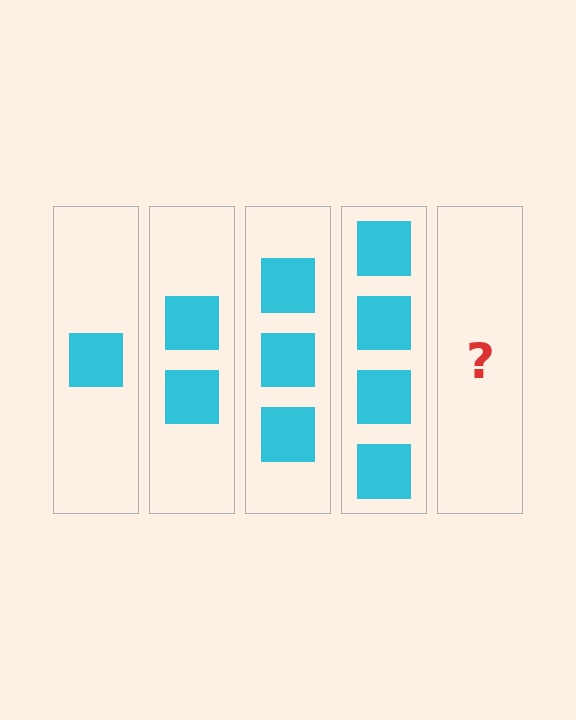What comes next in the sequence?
The next element should be 5 squares.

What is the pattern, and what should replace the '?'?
The pattern is that each step adds one more square. The '?' should be 5 squares.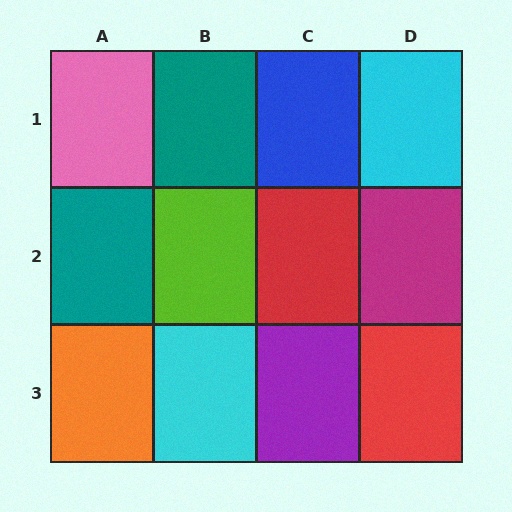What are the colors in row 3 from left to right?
Orange, cyan, purple, red.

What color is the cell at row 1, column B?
Teal.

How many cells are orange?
1 cell is orange.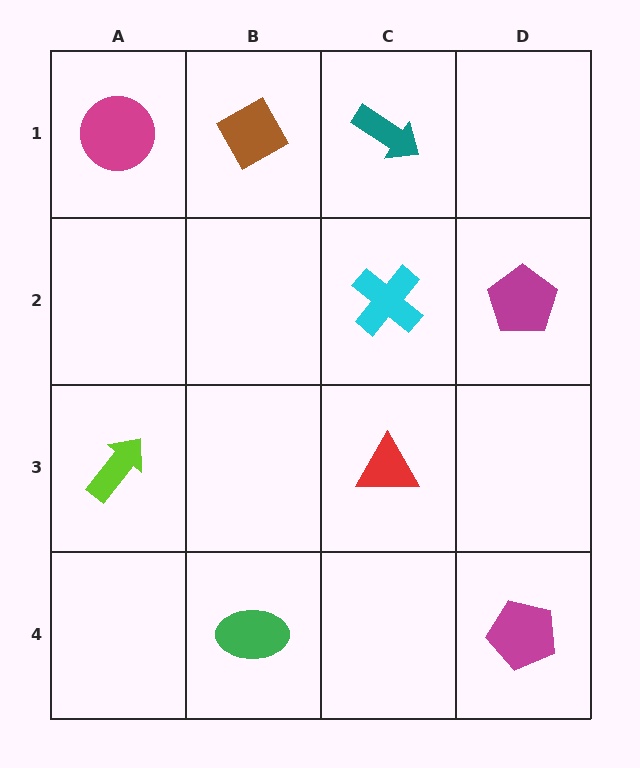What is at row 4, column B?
A green ellipse.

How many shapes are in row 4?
2 shapes.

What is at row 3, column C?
A red triangle.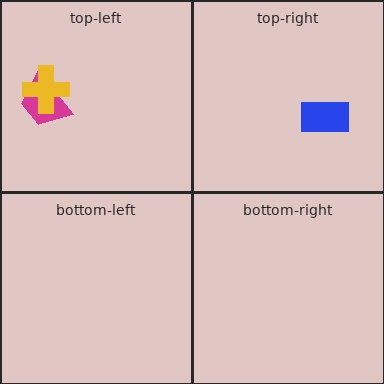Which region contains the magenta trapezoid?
The top-left region.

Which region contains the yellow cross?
The top-left region.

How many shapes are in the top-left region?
2.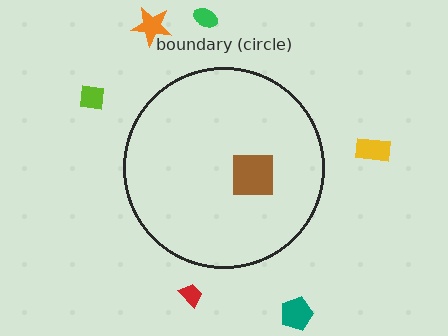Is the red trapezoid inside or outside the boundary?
Outside.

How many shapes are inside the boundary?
1 inside, 6 outside.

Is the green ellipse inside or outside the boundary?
Outside.